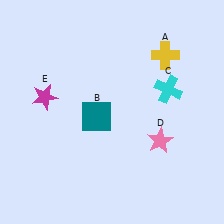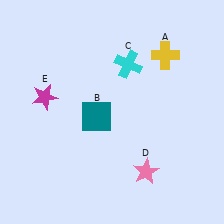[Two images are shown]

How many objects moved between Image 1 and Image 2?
2 objects moved between the two images.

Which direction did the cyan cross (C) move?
The cyan cross (C) moved left.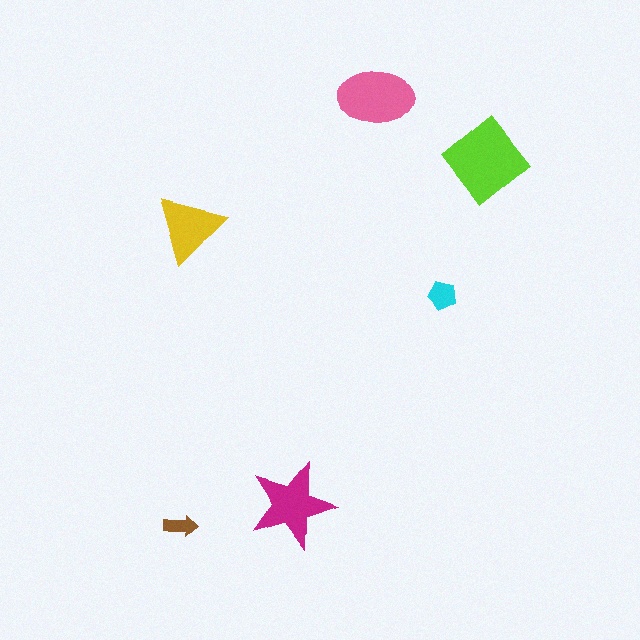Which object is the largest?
The lime diamond.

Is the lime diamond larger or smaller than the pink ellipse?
Larger.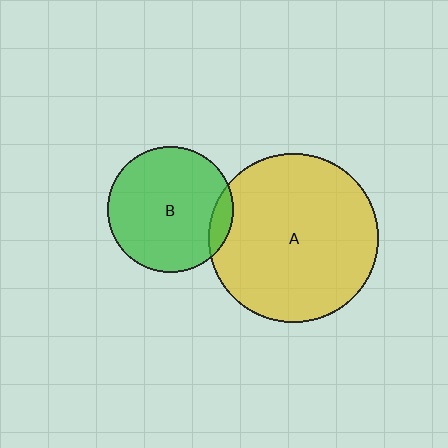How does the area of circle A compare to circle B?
Approximately 1.8 times.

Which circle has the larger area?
Circle A (yellow).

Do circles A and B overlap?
Yes.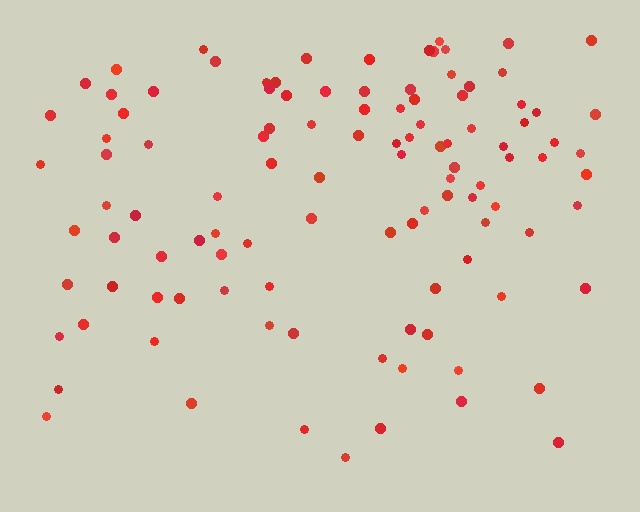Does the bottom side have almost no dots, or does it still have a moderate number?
Still a moderate number, just noticeably fewer than the top.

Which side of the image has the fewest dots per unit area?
The bottom.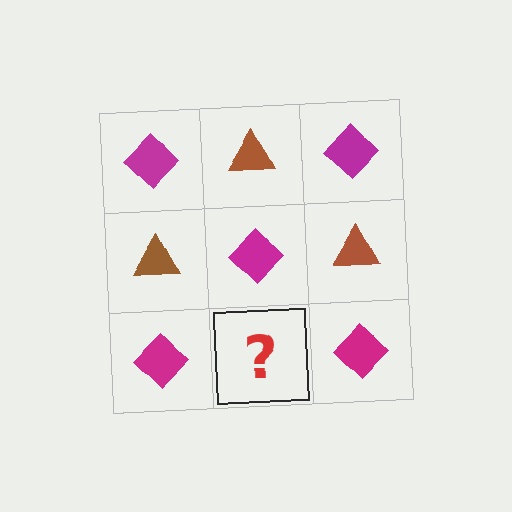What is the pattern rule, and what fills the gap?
The rule is that it alternates magenta diamond and brown triangle in a checkerboard pattern. The gap should be filled with a brown triangle.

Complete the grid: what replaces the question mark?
The question mark should be replaced with a brown triangle.